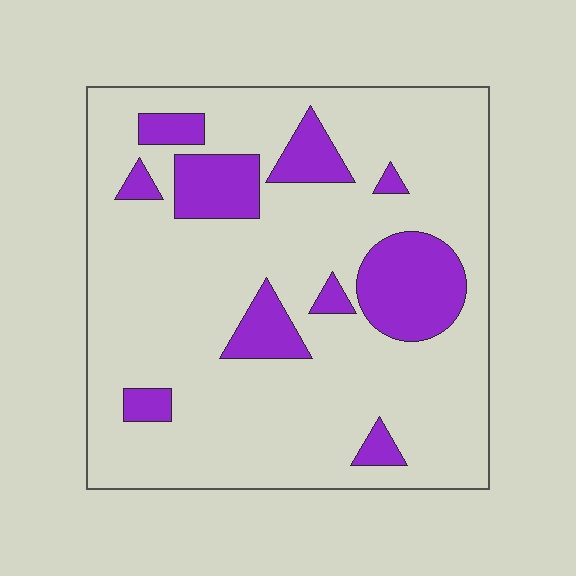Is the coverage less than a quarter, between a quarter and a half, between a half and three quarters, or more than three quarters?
Less than a quarter.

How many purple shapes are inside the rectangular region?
10.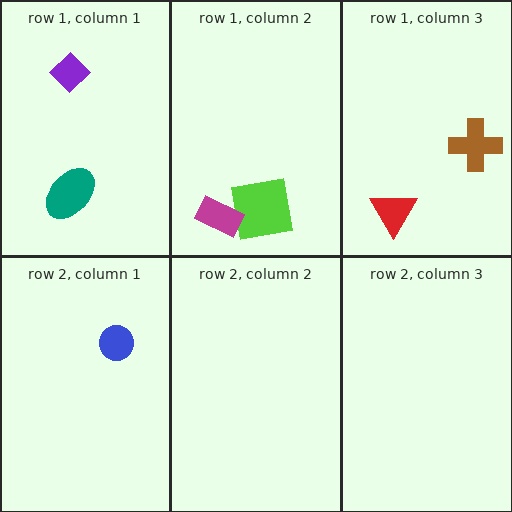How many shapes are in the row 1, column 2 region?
2.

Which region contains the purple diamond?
The row 1, column 1 region.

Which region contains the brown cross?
The row 1, column 3 region.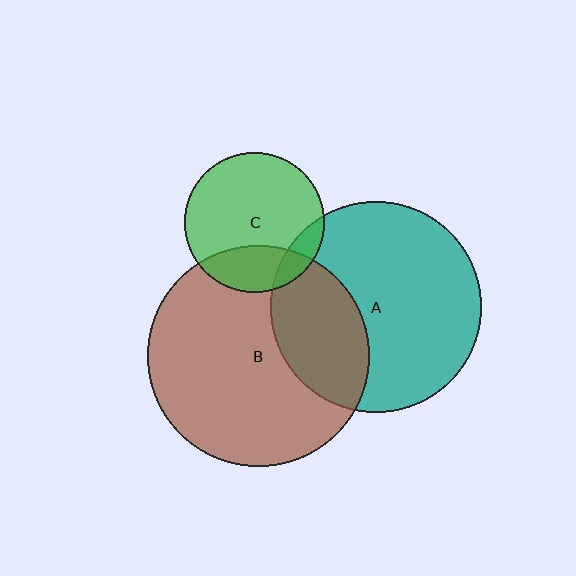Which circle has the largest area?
Circle B (brown).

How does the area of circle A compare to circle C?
Approximately 2.3 times.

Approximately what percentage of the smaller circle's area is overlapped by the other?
Approximately 10%.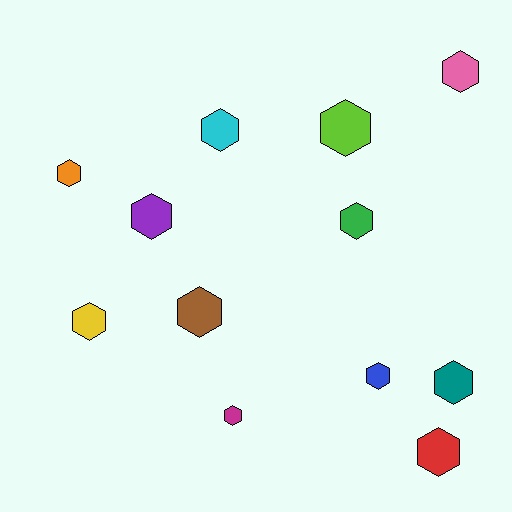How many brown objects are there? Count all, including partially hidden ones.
There is 1 brown object.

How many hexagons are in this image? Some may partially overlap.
There are 12 hexagons.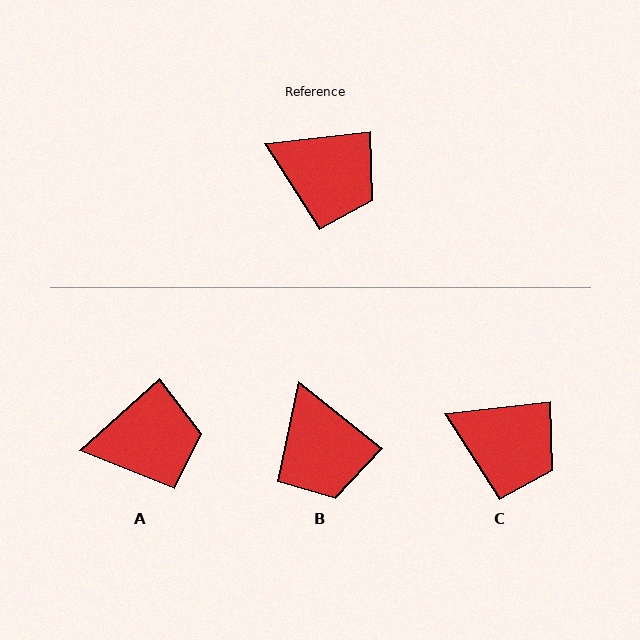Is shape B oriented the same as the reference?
No, it is off by about 45 degrees.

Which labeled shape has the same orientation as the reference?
C.